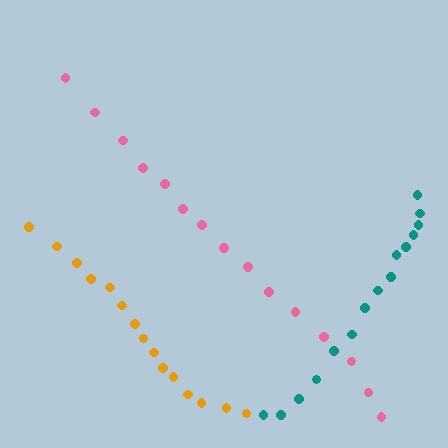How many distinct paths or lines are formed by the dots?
There are 3 distinct paths.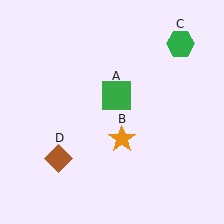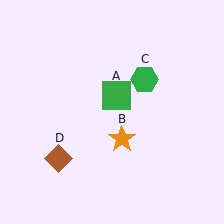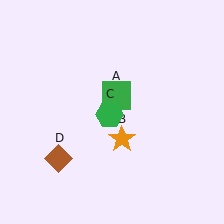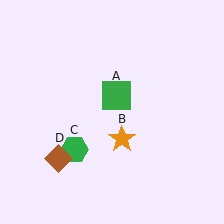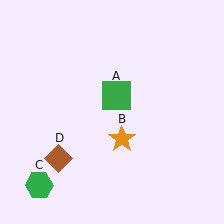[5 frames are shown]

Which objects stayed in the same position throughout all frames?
Green square (object A) and orange star (object B) and brown diamond (object D) remained stationary.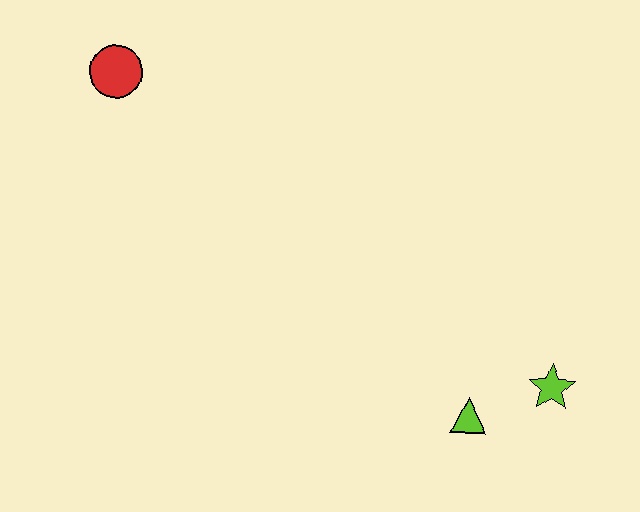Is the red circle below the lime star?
No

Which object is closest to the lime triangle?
The lime star is closest to the lime triangle.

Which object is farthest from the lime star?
The red circle is farthest from the lime star.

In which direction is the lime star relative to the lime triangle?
The lime star is to the right of the lime triangle.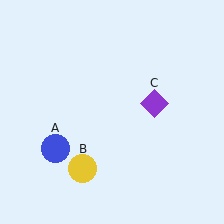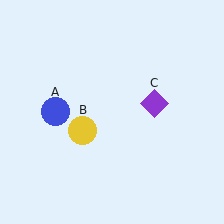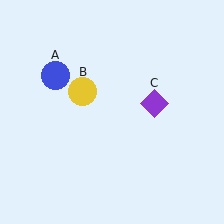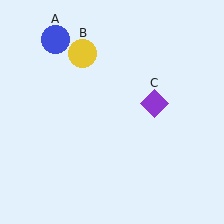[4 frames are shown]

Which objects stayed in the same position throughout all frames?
Purple diamond (object C) remained stationary.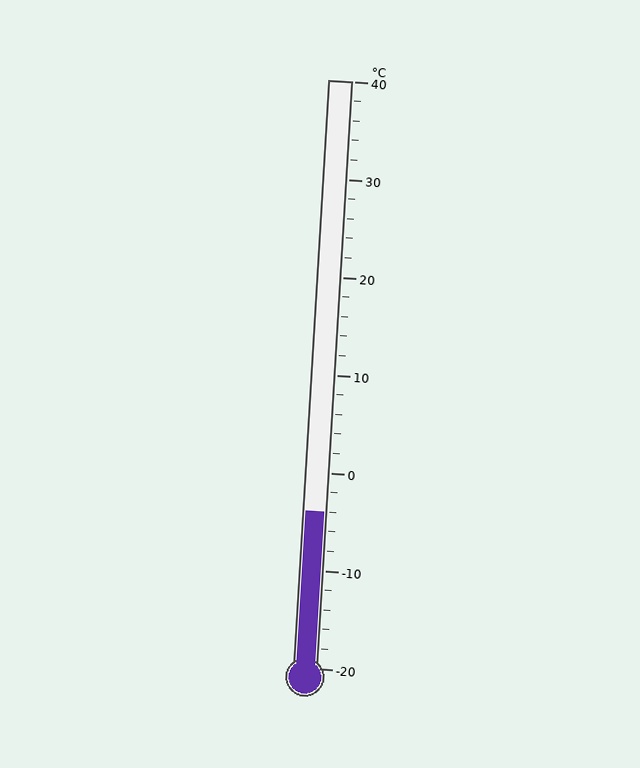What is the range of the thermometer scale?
The thermometer scale ranges from -20°C to 40°C.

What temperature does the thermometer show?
The thermometer shows approximately -4°C.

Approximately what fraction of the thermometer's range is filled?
The thermometer is filled to approximately 25% of its range.